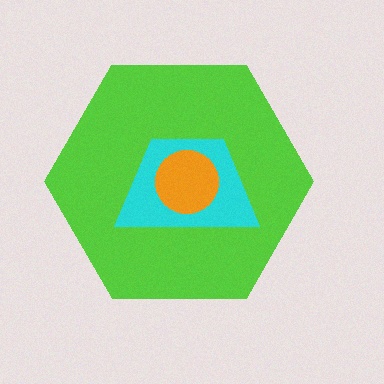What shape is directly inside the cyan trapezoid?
The orange circle.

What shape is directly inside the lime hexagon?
The cyan trapezoid.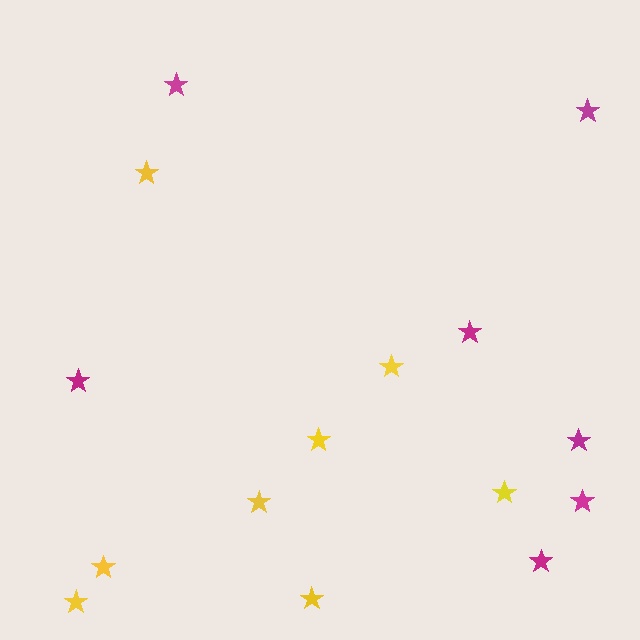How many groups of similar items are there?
There are 2 groups: one group of yellow stars (8) and one group of magenta stars (7).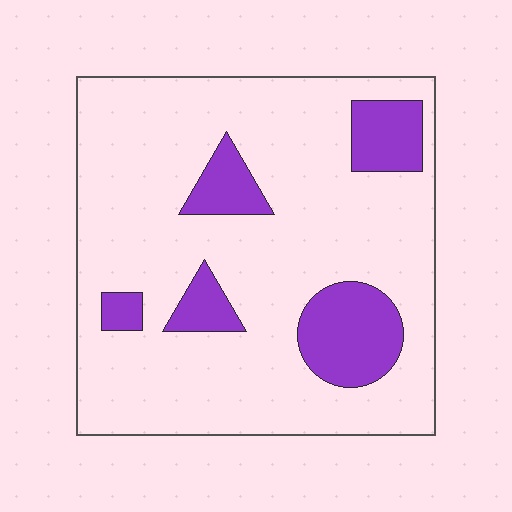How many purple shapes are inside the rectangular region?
5.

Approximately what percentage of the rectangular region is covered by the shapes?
Approximately 20%.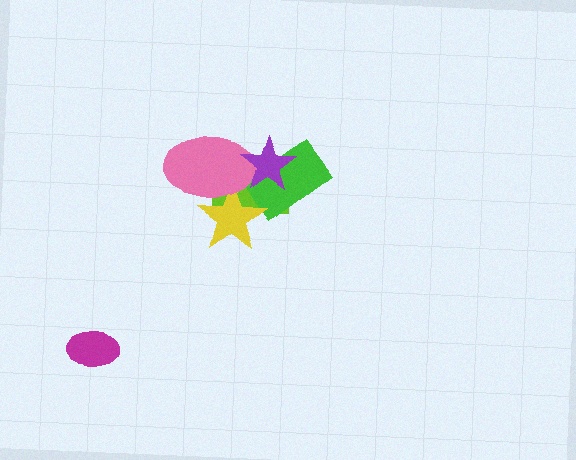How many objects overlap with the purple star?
3 objects overlap with the purple star.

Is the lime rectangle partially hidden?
Yes, it is partially covered by another shape.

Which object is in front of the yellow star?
The pink ellipse is in front of the yellow star.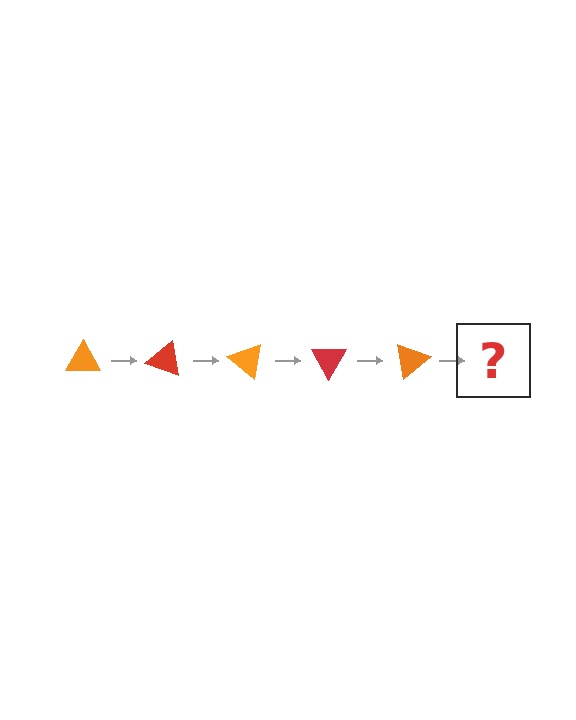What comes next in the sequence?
The next element should be a red triangle, rotated 100 degrees from the start.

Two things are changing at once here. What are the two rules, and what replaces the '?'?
The two rules are that it rotates 20 degrees each step and the color cycles through orange and red. The '?' should be a red triangle, rotated 100 degrees from the start.